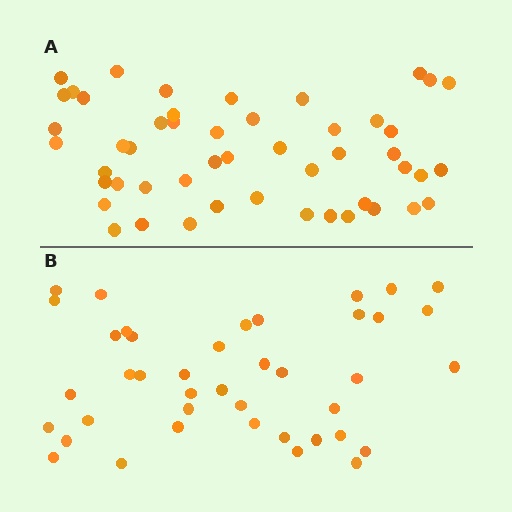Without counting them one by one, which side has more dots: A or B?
Region A (the top region) has more dots.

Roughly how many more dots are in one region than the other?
Region A has roughly 8 or so more dots than region B.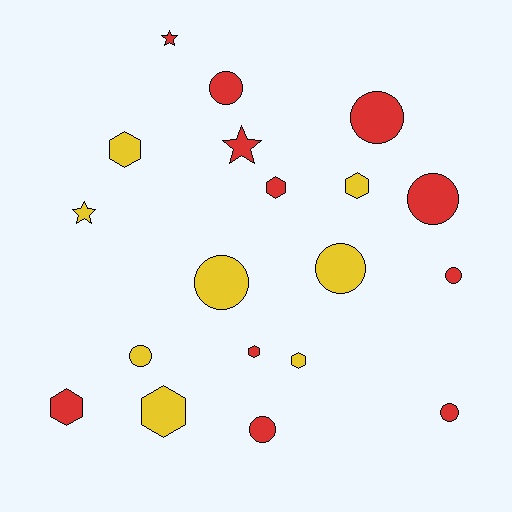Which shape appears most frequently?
Circle, with 9 objects.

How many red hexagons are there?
There are 3 red hexagons.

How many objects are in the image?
There are 19 objects.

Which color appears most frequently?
Red, with 11 objects.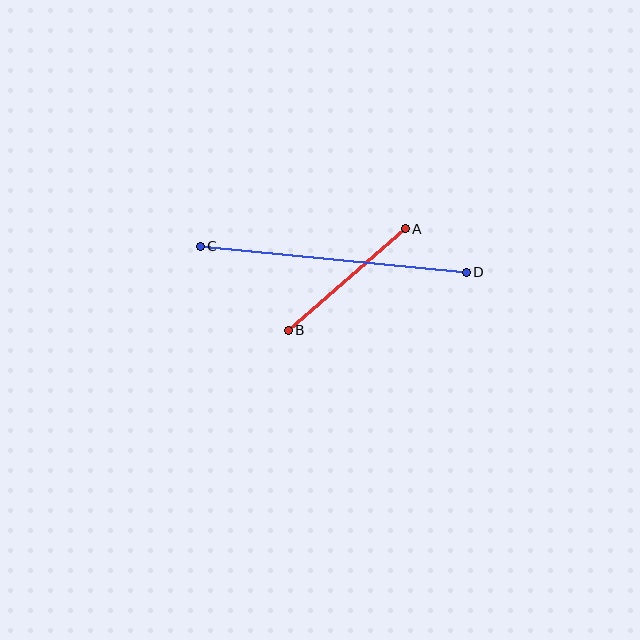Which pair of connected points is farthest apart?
Points C and D are farthest apart.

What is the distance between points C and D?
The distance is approximately 267 pixels.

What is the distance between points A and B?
The distance is approximately 155 pixels.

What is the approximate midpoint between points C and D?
The midpoint is at approximately (333, 259) pixels.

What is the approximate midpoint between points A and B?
The midpoint is at approximately (347, 280) pixels.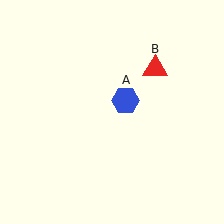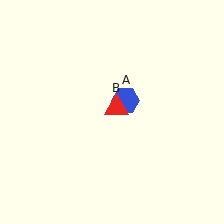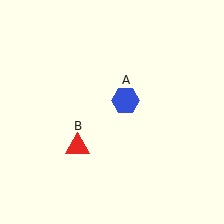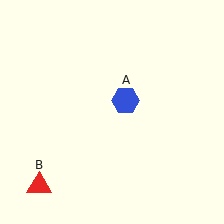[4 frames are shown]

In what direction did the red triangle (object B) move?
The red triangle (object B) moved down and to the left.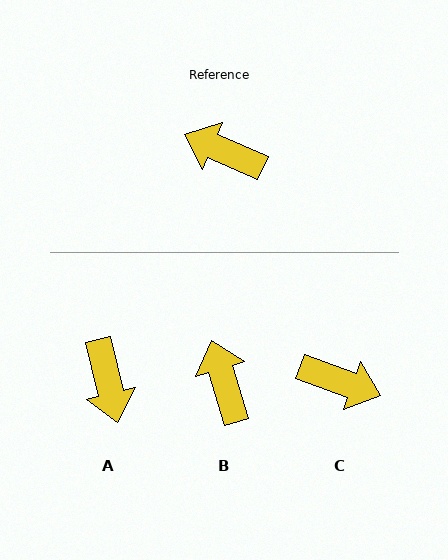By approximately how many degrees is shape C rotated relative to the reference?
Approximately 176 degrees clockwise.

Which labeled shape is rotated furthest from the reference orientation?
C, about 176 degrees away.